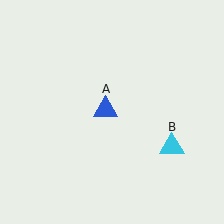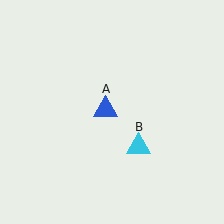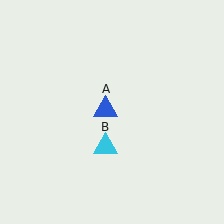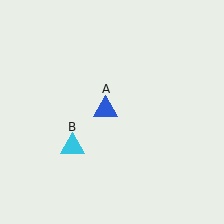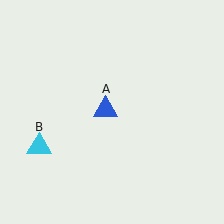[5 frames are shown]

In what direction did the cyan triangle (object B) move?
The cyan triangle (object B) moved left.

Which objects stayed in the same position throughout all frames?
Blue triangle (object A) remained stationary.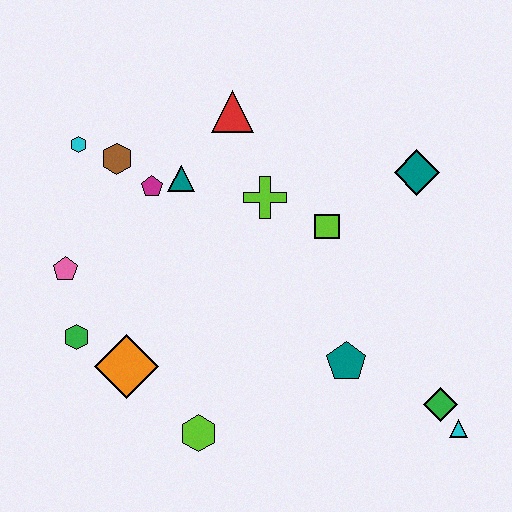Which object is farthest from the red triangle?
The cyan triangle is farthest from the red triangle.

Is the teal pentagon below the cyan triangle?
No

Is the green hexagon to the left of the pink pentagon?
No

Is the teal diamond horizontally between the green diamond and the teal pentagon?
Yes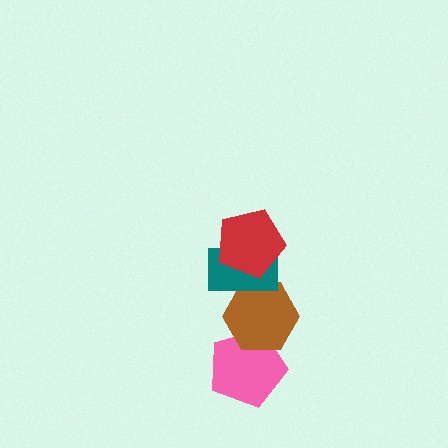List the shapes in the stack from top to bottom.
From top to bottom: the red pentagon, the teal rectangle, the brown hexagon, the pink pentagon.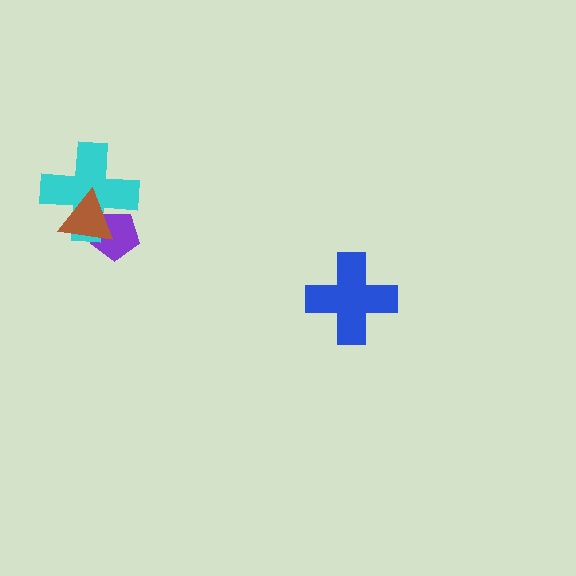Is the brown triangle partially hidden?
No, no other shape covers it.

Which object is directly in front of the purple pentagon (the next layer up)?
The cyan cross is directly in front of the purple pentagon.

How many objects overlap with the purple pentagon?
2 objects overlap with the purple pentagon.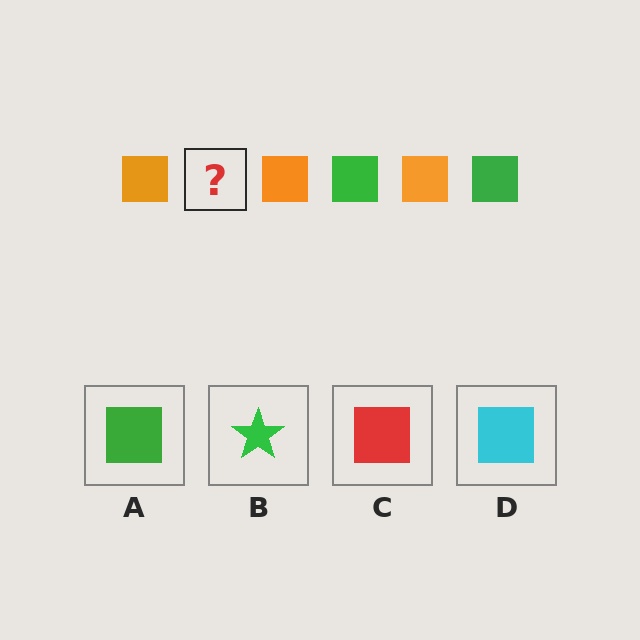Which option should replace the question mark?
Option A.